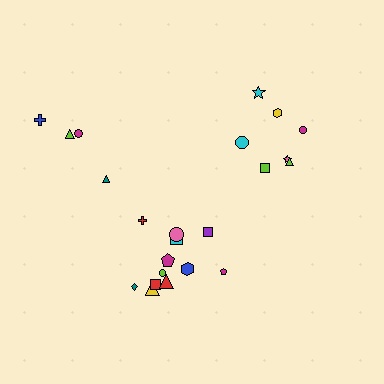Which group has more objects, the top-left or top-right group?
The top-right group.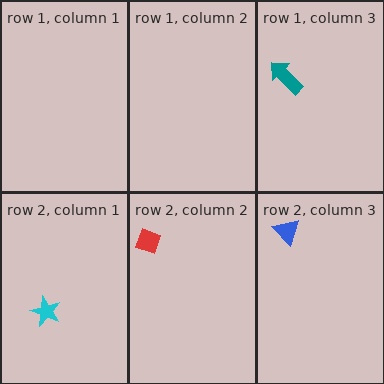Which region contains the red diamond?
The row 2, column 2 region.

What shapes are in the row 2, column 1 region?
The cyan star.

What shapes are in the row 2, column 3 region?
The blue triangle.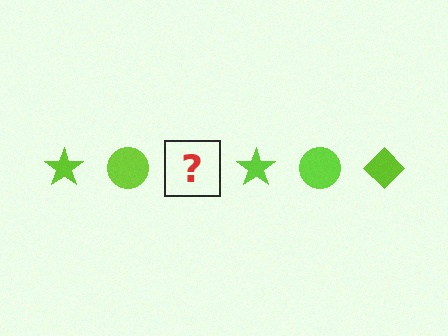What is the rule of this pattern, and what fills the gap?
The rule is that the pattern cycles through star, circle, diamond shapes in lime. The gap should be filled with a lime diamond.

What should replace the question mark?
The question mark should be replaced with a lime diamond.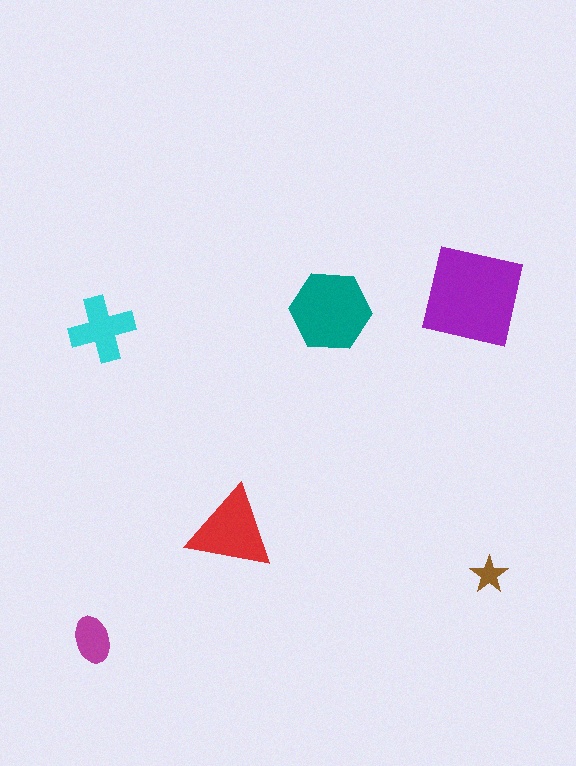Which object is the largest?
The purple square.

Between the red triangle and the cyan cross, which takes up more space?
The red triangle.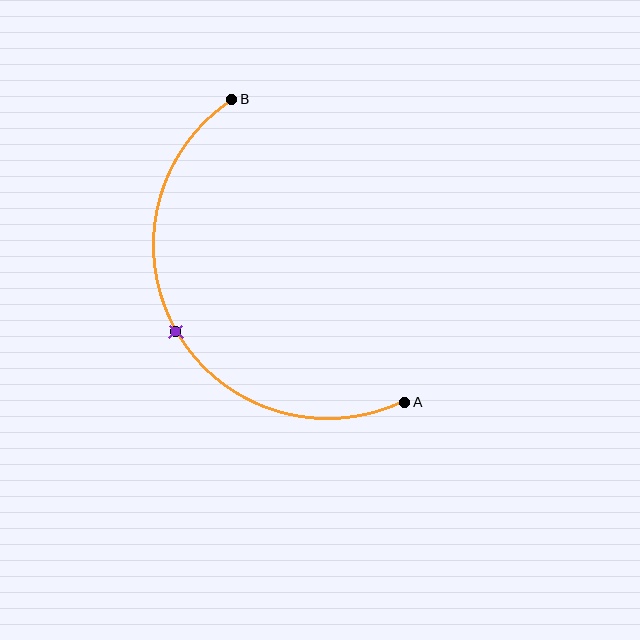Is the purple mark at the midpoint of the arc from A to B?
Yes. The purple mark lies on the arc at equal arc-length from both A and B — it is the arc midpoint.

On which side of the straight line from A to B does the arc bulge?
The arc bulges to the left of the straight line connecting A and B.